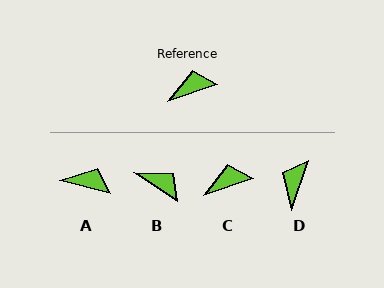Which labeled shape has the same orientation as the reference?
C.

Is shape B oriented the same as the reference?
No, it is off by about 53 degrees.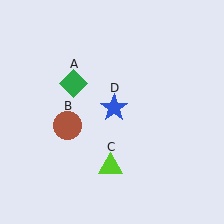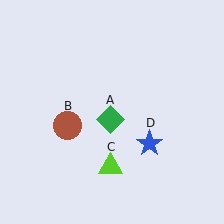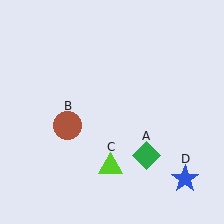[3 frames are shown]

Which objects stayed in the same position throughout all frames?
Brown circle (object B) and lime triangle (object C) remained stationary.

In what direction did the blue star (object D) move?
The blue star (object D) moved down and to the right.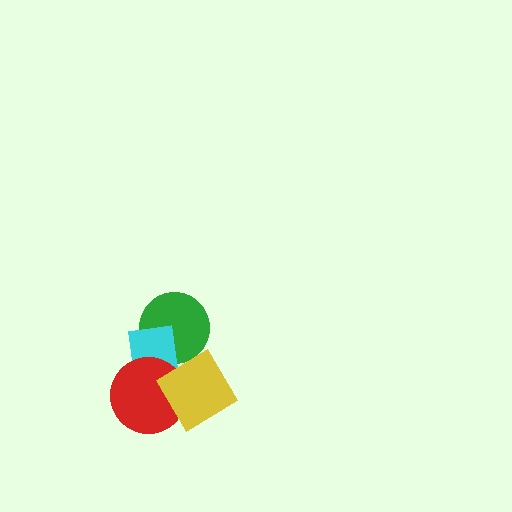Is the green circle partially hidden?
Yes, it is partially covered by another shape.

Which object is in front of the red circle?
The yellow diamond is in front of the red circle.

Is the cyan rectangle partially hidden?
Yes, it is partially covered by another shape.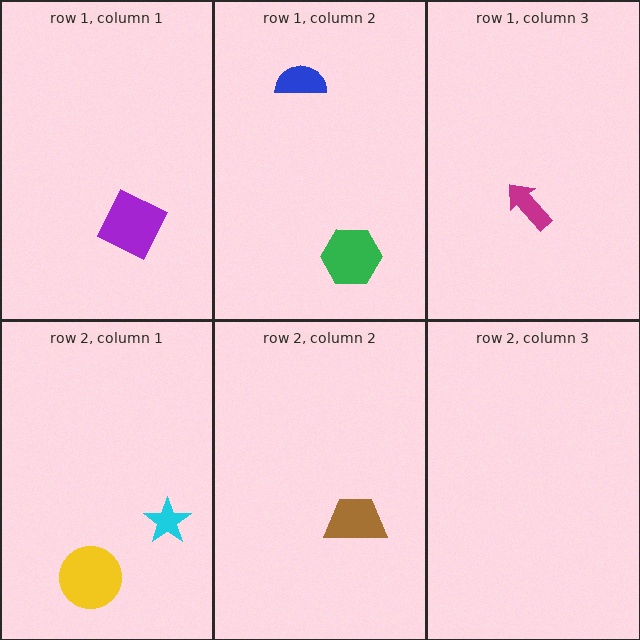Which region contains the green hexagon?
The row 1, column 2 region.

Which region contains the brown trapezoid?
The row 2, column 2 region.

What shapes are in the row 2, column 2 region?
The brown trapezoid.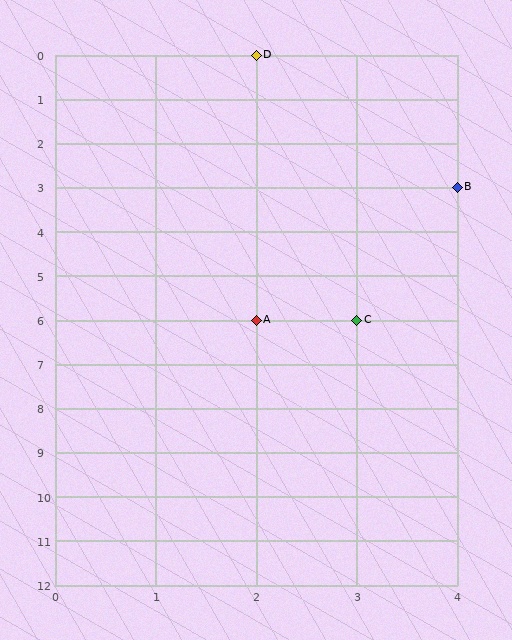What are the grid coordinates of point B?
Point B is at grid coordinates (4, 3).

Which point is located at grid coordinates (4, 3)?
Point B is at (4, 3).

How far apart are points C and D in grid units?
Points C and D are 1 column and 6 rows apart (about 6.1 grid units diagonally).